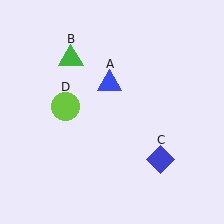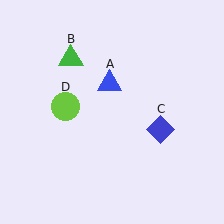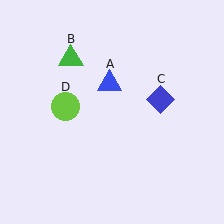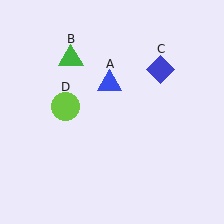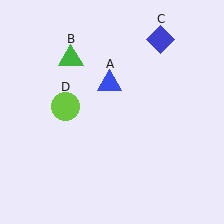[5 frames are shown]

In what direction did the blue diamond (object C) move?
The blue diamond (object C) moved up.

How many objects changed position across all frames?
1 object changed position: blue diamond (object C).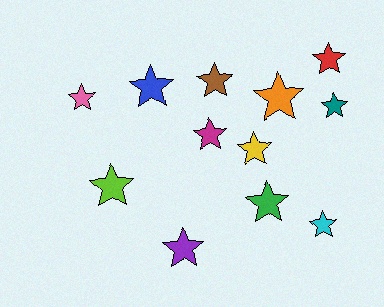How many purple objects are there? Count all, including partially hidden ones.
There is 1 purple object.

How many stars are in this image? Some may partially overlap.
There are 12 stars.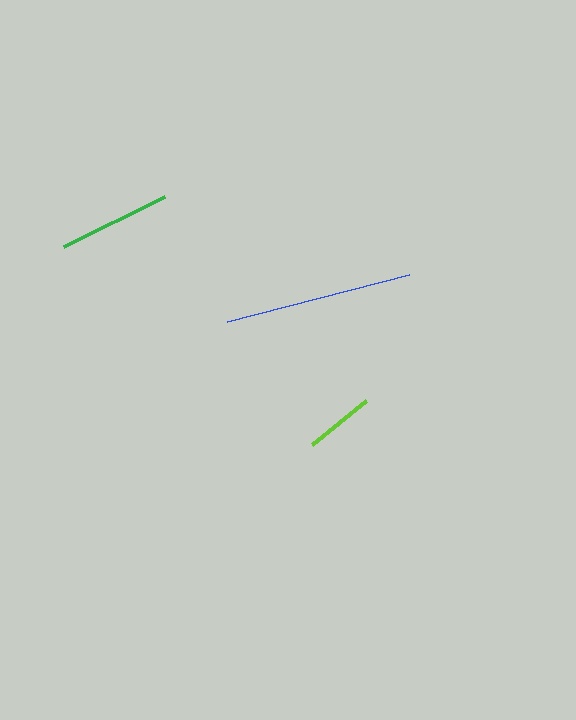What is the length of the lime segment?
The lime segment is approximately 69 pixels long.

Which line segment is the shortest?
The lime line is the shortest at approximately 69 pixels.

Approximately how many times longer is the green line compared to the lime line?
The green line is approximately 1.6 times the length of the lime line.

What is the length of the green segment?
The green segment is approximately 113 pixels long.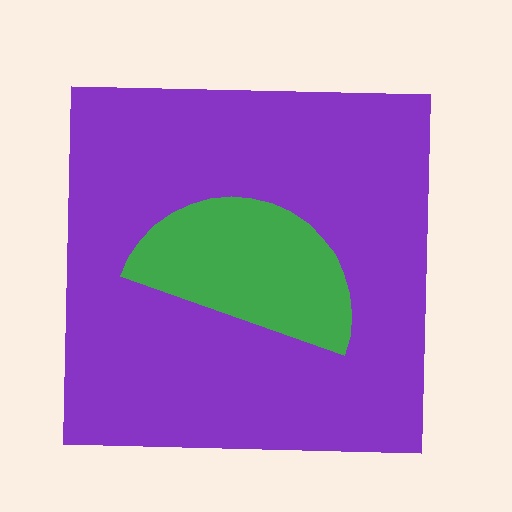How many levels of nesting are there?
2.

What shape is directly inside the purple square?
The green semicircle.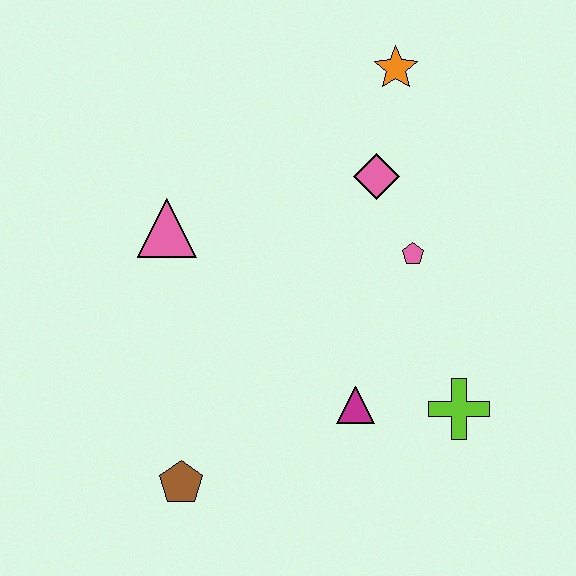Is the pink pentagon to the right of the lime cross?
No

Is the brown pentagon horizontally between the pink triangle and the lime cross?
Yes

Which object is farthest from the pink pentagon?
The brown pentagon is farthest from the pink pentagon.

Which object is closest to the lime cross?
The magenta triangle is closest to the lime cross.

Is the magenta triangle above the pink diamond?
No